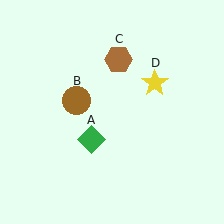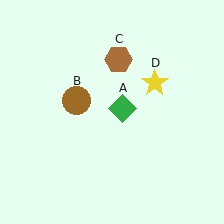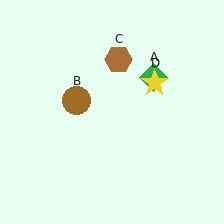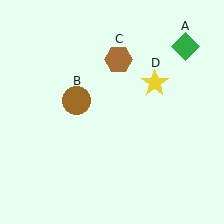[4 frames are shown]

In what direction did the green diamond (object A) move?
The green diamond (object A) moved up and to the right.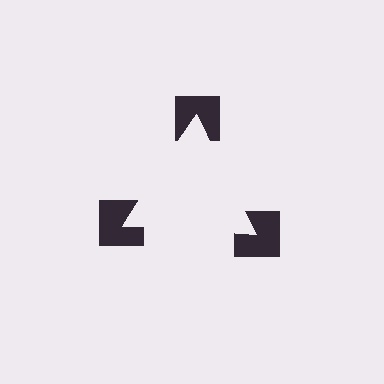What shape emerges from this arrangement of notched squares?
An illusory triangle — its edges are inferred from the aligned wedge cuts in the notched squares, not physically drawn.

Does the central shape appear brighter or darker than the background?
It typically appears slightly brighter than the background, even though no actual brightness change is drawn.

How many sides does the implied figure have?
3 sides.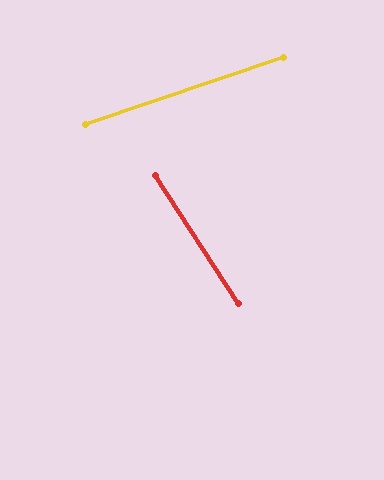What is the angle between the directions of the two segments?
Approximately 76 degrees.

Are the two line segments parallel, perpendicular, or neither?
Neither parallel nor perpendicular — they differ by about 76°.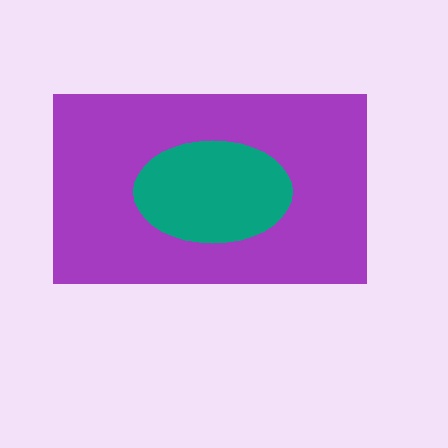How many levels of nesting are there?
2.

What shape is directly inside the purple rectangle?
The teal ellipse.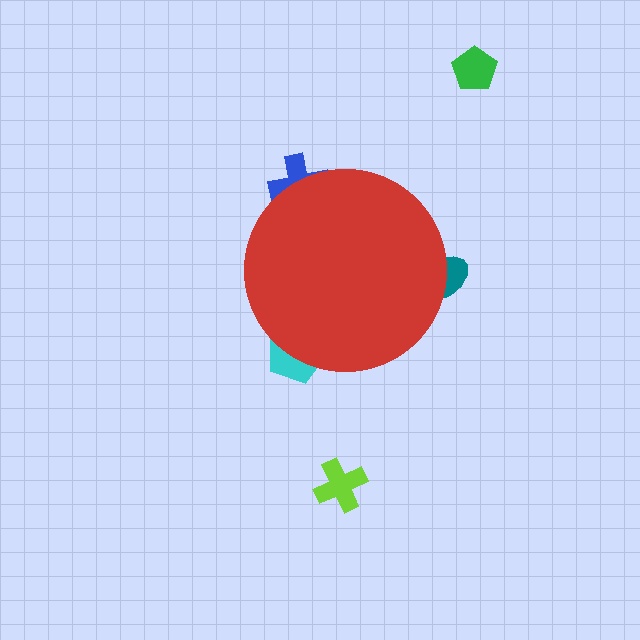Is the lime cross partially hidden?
No, the lime cross is fully visible.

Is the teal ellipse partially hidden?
Yes, the teal ellipse is partially hidden behind the red circle.